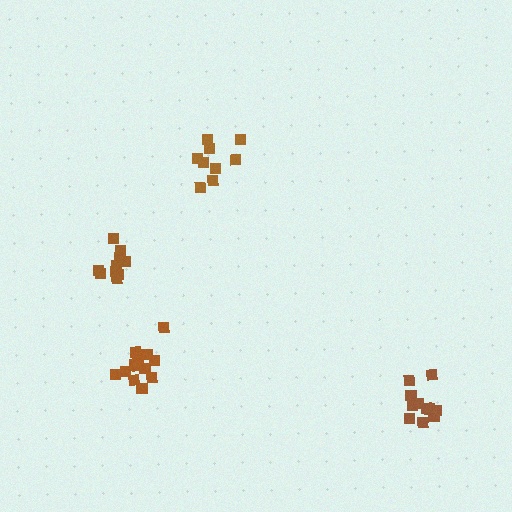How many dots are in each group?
Group 1: 9 dots, Group 2: 13 dots, Group 3: 13 dots, Group 4: 10 dots (45 total).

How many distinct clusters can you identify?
There are 4 distinct clusters.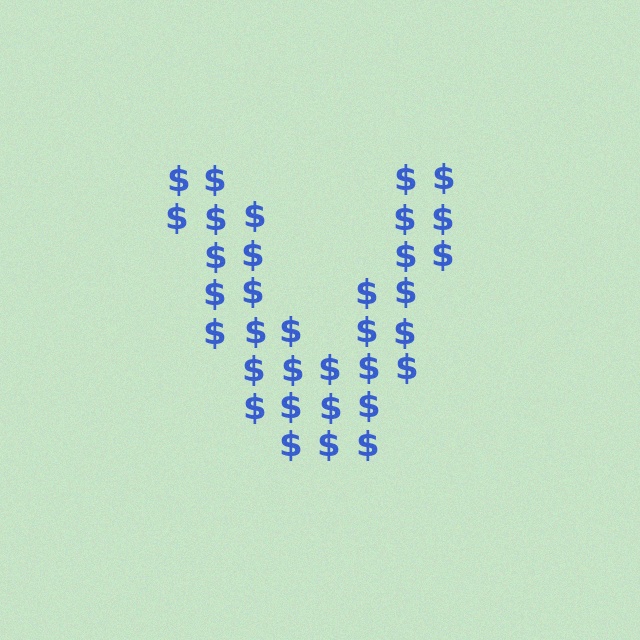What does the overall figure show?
The overall figure shows the letter V.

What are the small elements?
The small elements are dollar signs.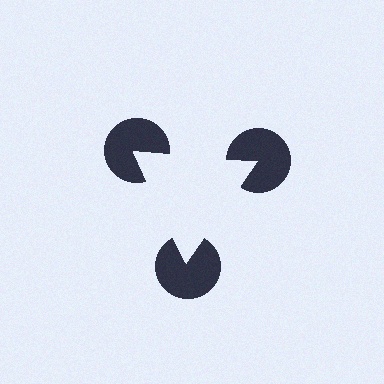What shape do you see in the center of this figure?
An illusory triangle — its edges are inferred from the aligned wedge cuts in the pac-man discs, not physically drawn.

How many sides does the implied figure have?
3 sides.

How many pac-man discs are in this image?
There are 3 — one at each vertex of the illusory triangle.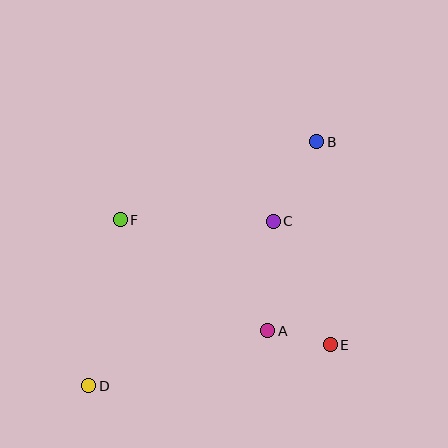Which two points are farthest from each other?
Points B and D are farthest from each other.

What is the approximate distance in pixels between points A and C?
The distance between A and C is approximately 110 pixels.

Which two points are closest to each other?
Points A and E are closest to each other.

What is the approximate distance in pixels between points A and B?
The distance between A and B is approximately 196 pixels.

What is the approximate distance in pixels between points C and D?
The distance between C and D is approximately 247 pixels.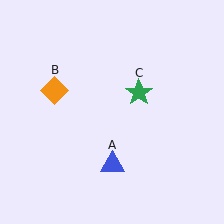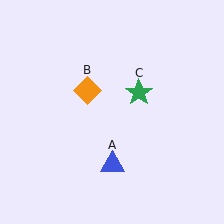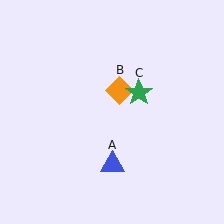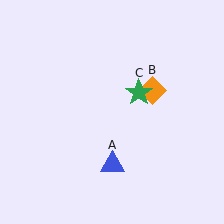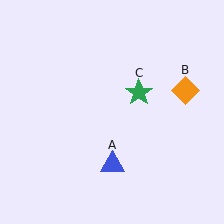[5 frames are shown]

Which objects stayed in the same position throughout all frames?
Blue triangle (object A) and green star (object C) remained stationary.